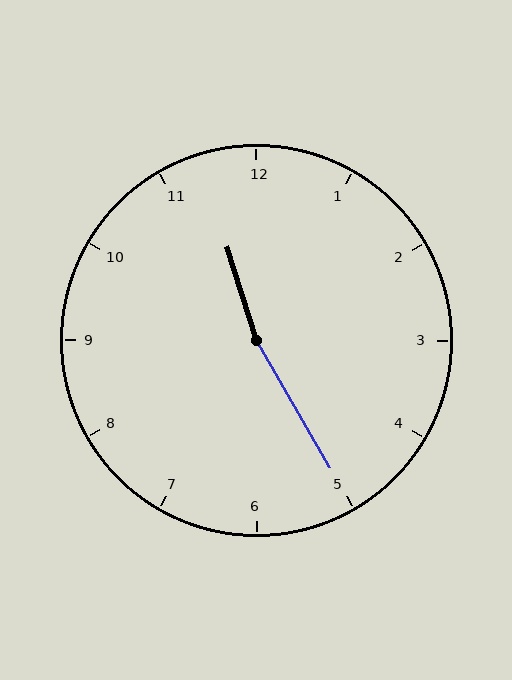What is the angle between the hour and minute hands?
Approximately 168 degrees.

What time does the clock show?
11:25.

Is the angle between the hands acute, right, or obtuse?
It is obtuse.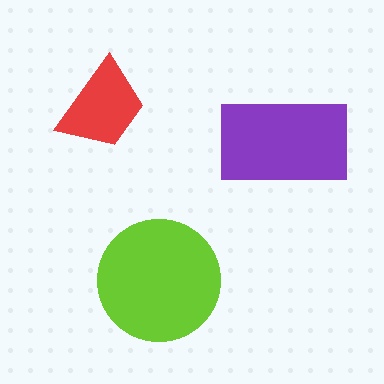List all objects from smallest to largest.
The red trapezoid, the purple rectangle, the lime circle.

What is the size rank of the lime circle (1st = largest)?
1st.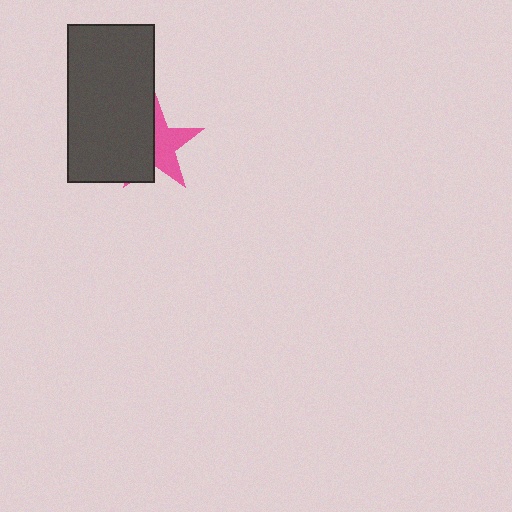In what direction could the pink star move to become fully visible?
The pink star could move right. That would shift it out from behind the dark gray rectangle entirely.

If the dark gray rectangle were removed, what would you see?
You would see the complete pink star.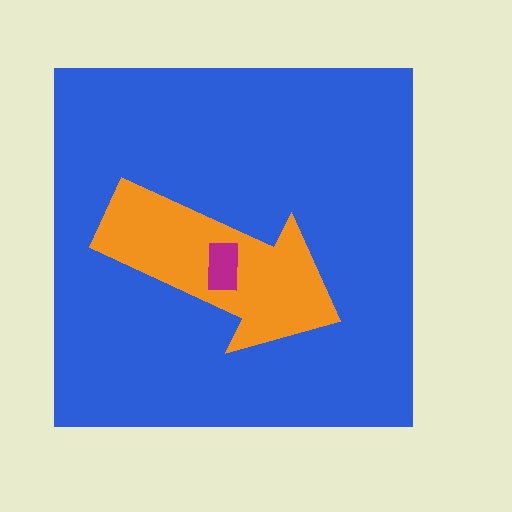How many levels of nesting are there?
3.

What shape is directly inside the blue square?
The orange arrow.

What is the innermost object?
The magenta rectangle.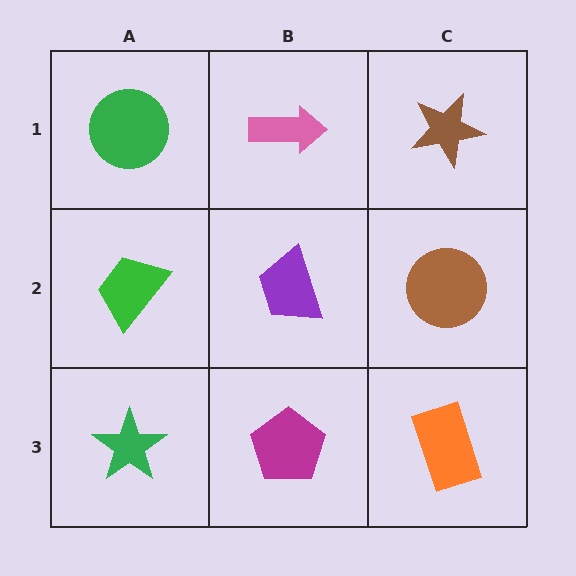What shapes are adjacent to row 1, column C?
A brown circle (row 2, column C), a pink arrow (row 1, column B).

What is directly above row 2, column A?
A green circle.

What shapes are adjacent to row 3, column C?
A brown circle (row 2, column C), a magenta pentagon (row 3, column B).